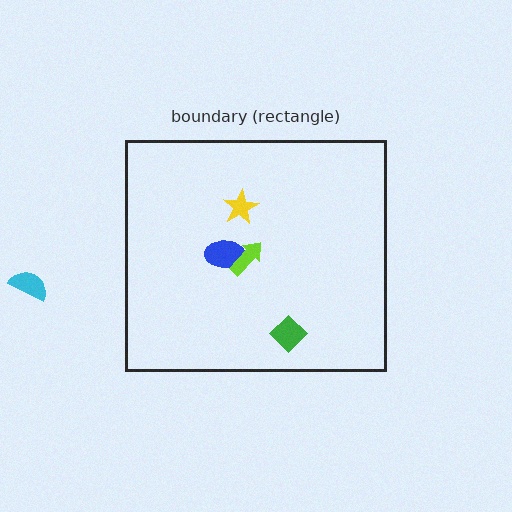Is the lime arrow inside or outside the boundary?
Inside.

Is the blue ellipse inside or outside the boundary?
Inside.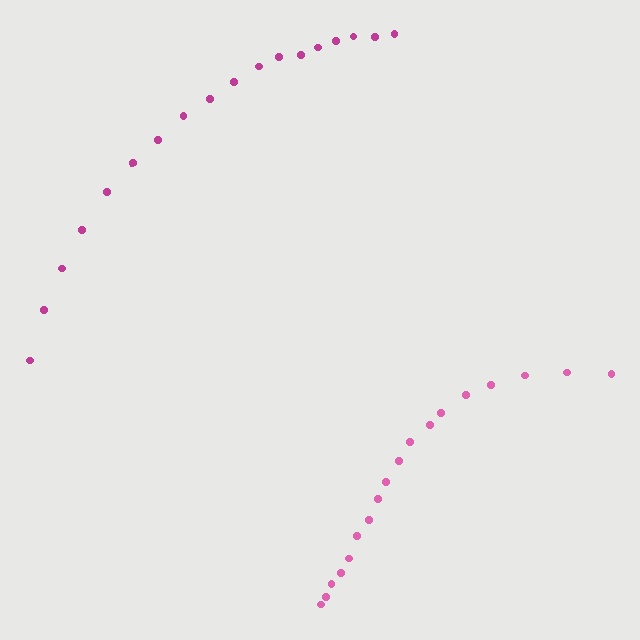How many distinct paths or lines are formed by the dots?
There are 2 distinct paths.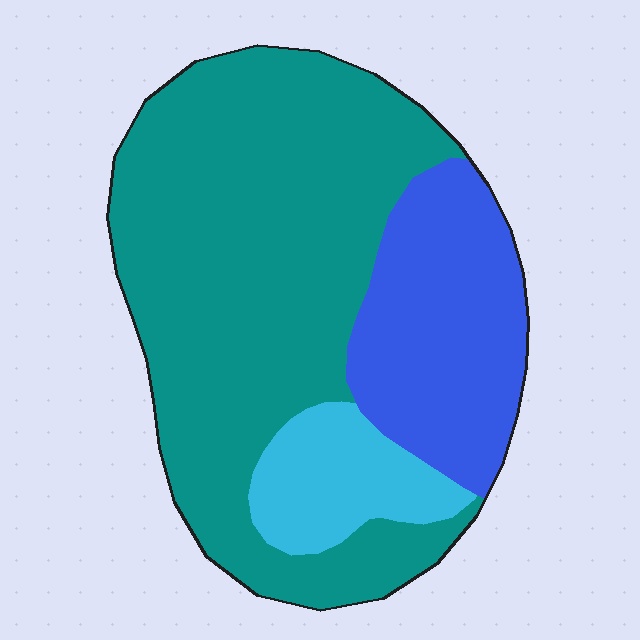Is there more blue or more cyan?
Blue.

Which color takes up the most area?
Teal, at roughly 65%.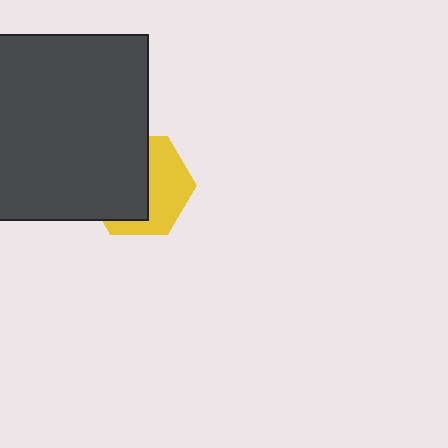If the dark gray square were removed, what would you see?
You would see the complete yellow hexagon.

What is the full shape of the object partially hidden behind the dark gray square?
The partially hidden object is a yellow hexagon.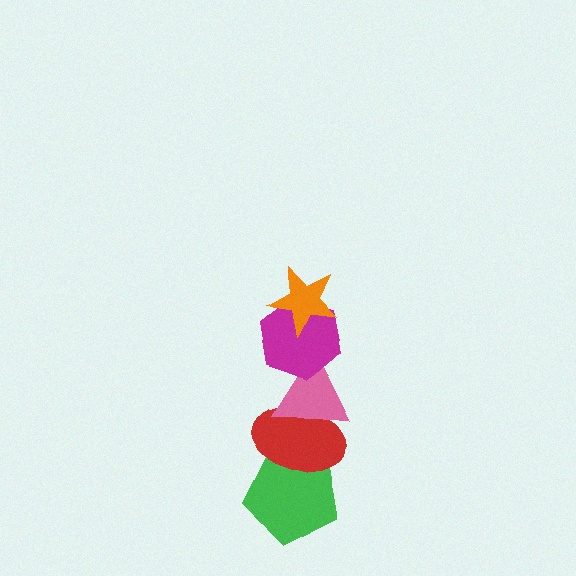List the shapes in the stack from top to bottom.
From top to bottom: the orange star, the magenta hexagon, the pink triangle, the red ellipse, the green pentagon.